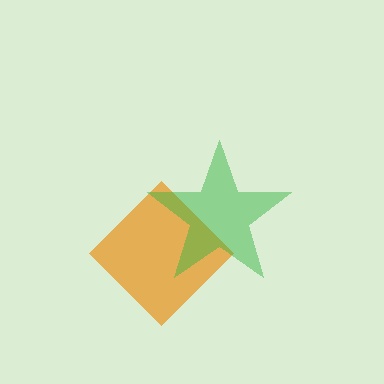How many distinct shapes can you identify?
There are 2 distinct shapes: an orange diamond, a green star.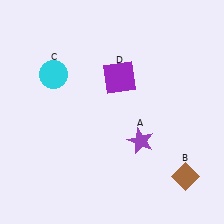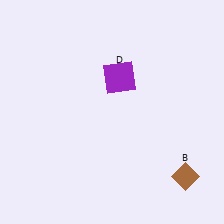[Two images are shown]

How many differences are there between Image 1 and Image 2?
There are 2 differences between the two images.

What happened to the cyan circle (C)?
The cyan circle (C) was removed in Image 2. It was in the top-left area of Image 1.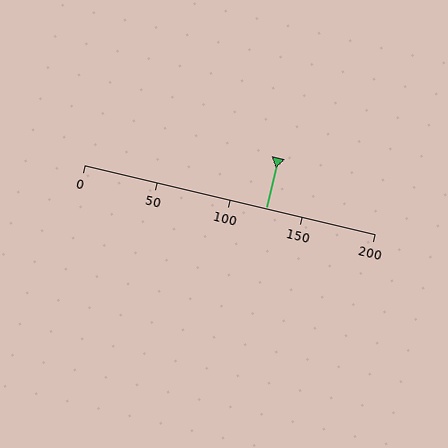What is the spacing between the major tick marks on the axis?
The major ticks are spaced 50 apart.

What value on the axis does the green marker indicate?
The marker indicates approximately 125.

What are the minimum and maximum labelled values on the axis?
The axis runs from 0 to 200.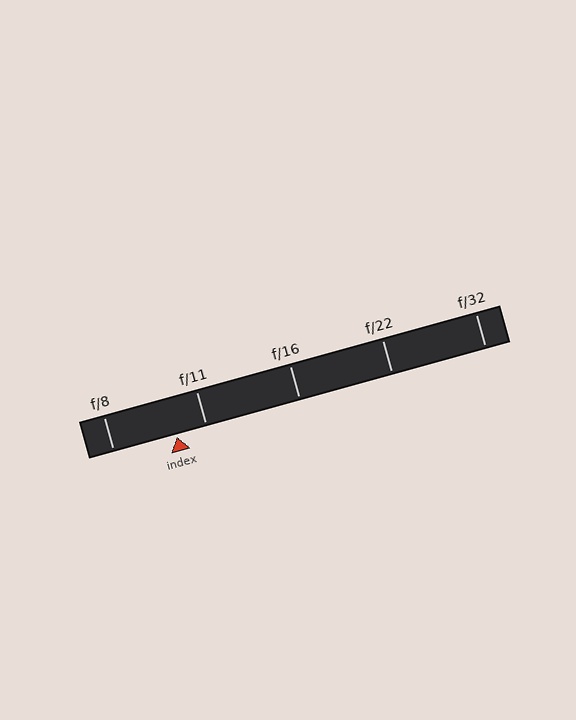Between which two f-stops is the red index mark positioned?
The index mark is between f/8 and f/11.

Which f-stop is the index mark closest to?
The index mark is closest to f/11.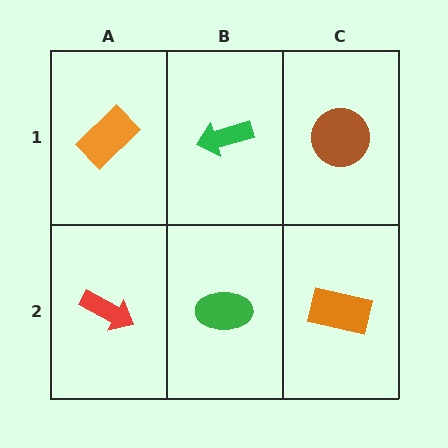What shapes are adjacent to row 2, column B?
A green arrow (row 1, column B), a red arrow (row 2, column A), an orange rectangle (row 2, column C).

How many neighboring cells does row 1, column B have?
3.